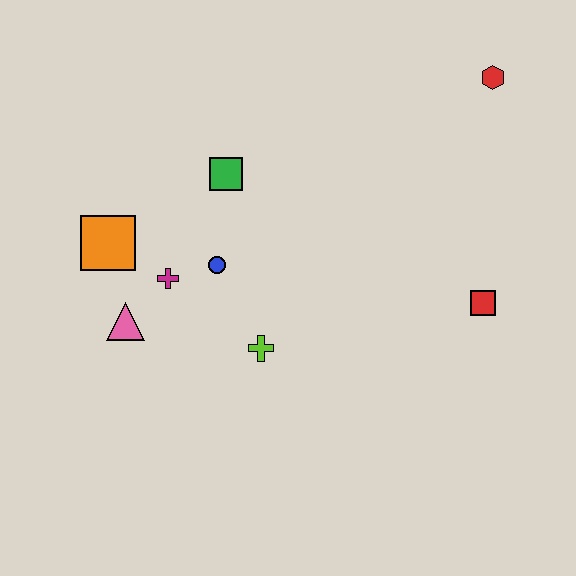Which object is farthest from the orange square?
The red hexagon is farthest from the orange square.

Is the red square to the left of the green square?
No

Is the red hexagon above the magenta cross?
Yes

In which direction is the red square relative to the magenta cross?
The red square is to the right of the magenta cross.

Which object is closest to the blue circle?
The magenta cross is closest to the blue circle.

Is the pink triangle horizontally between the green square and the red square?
No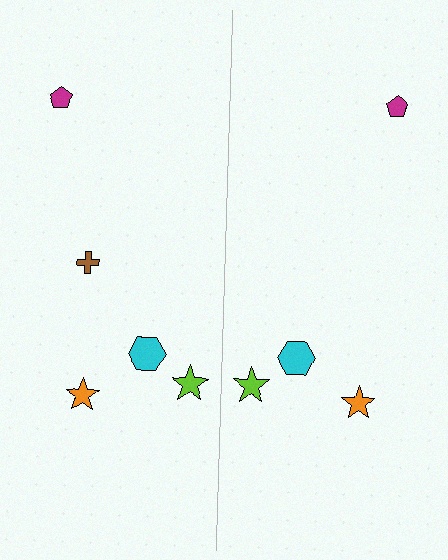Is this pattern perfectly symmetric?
No, the pattern is not perfectly symmetric. A brown cross is missing from the right side.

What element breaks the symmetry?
A brown cross is missing from the right side.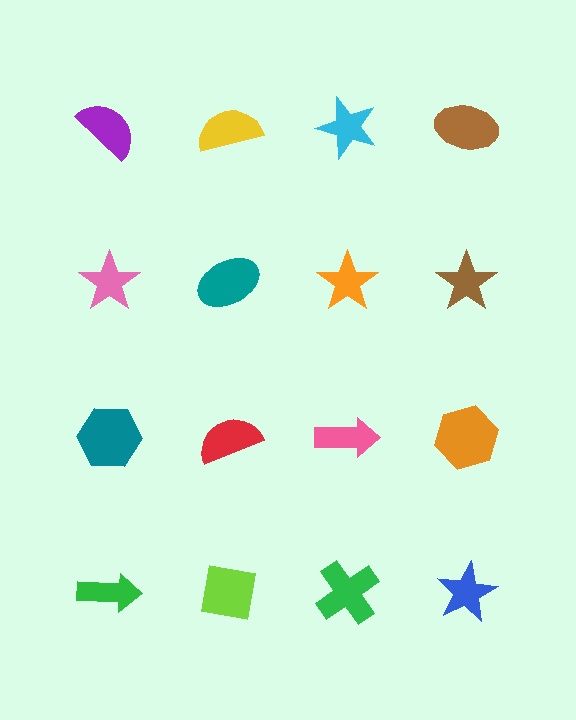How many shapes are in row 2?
4 shapes.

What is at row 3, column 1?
A teal hexagon.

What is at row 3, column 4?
An orange hexagon.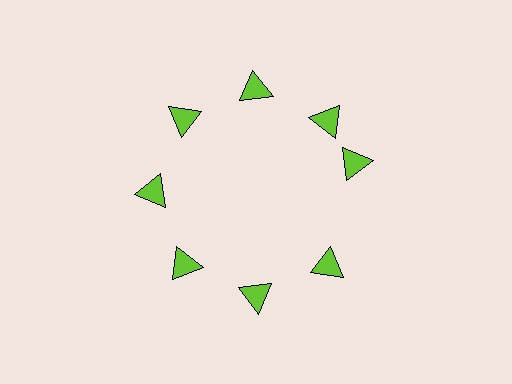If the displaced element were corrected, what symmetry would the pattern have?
It would have 8-fold rotational symmetry — the pattern would map onto itself every 45 degrees.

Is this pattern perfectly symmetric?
No. The 8 lime triangles are arranged in a ring, but one element near the 3 o'clock position is rotated out of alignment along the ring, breaking the 8-fold rotational symmetry.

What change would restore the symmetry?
The symmetry would be restored by rotating it back into even spacing with its neighbors so that all 8 triangles sit at equal angles and equal distance from the center.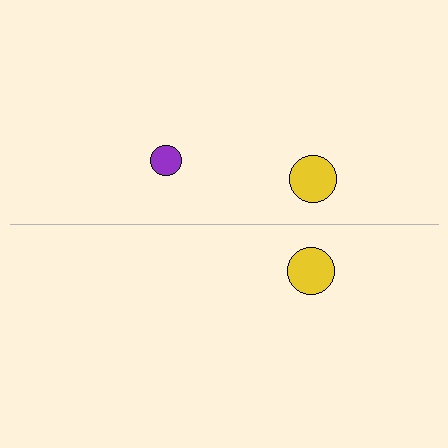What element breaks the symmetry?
A purple circle is missing from the bottom side.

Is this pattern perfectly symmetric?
No, the pattern is not perfectly symmetric. A purple circle is missing from the bottom side.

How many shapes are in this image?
There are 3 shapes in this image.